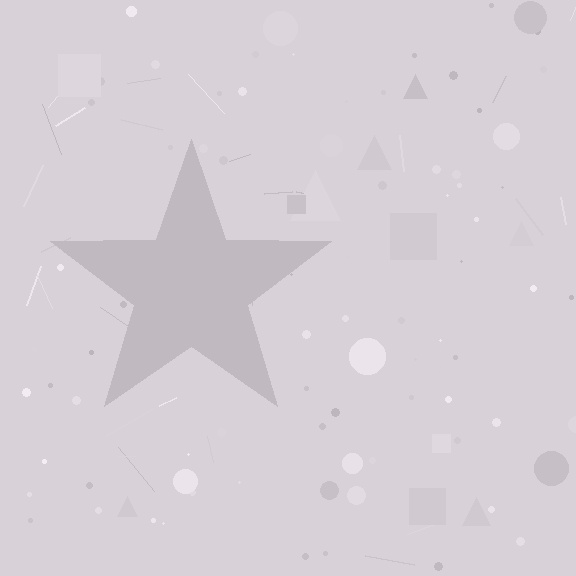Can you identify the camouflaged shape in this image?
The camouflaged shape is a star.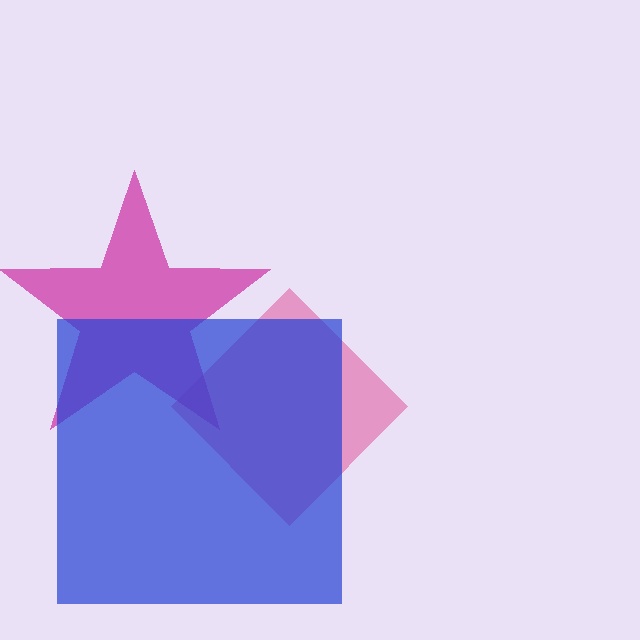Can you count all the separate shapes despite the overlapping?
Yes, there are 3 separate shapes.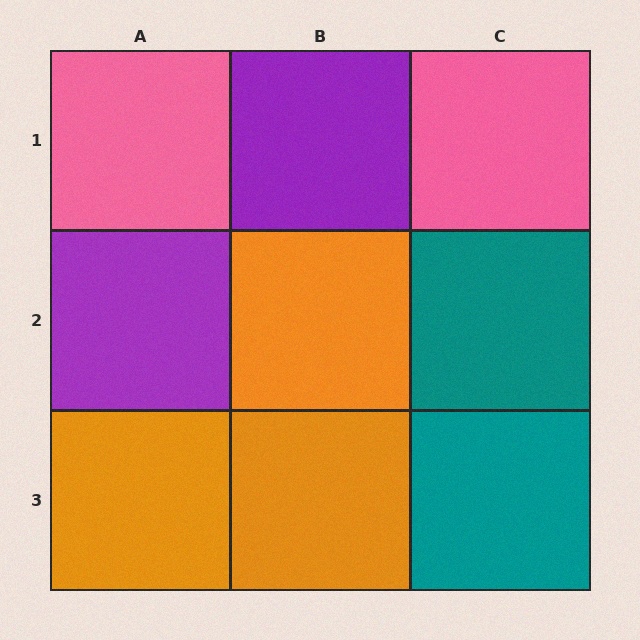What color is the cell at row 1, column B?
Purple.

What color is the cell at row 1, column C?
Pink.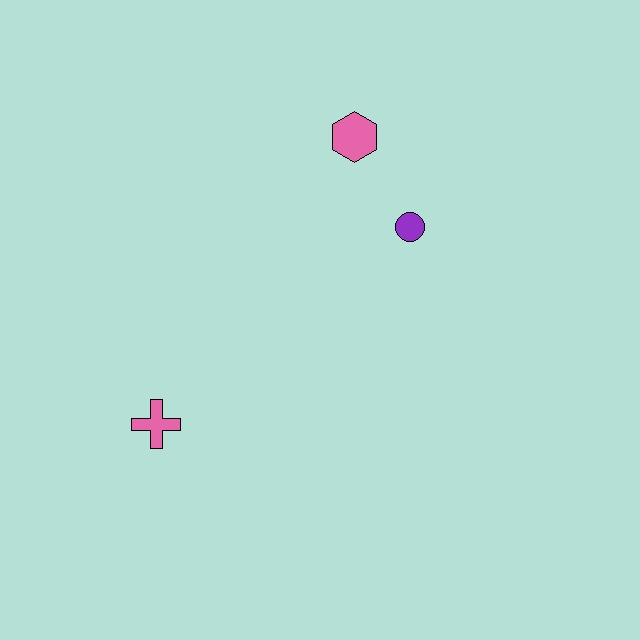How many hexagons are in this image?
There is 1 hexagon.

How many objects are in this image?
There are 3 objects.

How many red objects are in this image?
There are no red objects.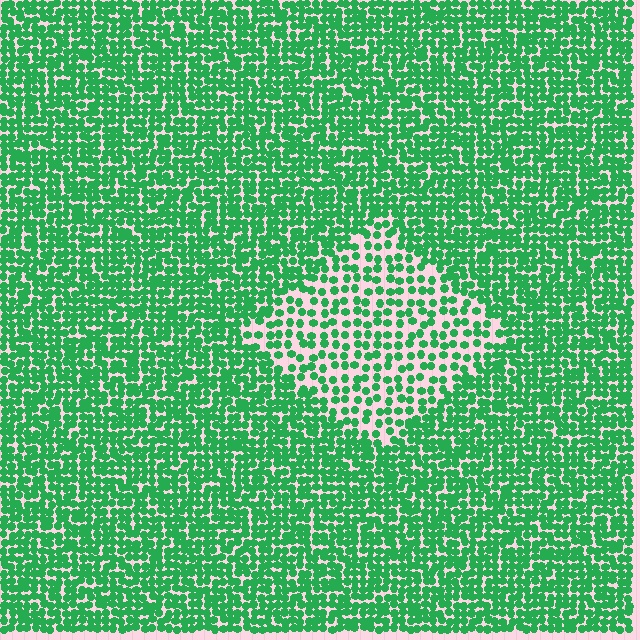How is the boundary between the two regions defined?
The boundary is defined by a change in element density (approximately 2.0x ratio). All elements are the same color, size, and shape.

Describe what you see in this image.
The image contains small green elements arranged at two different densities. A diamond-shaped region is visible where the elements are less densely packed than the surrounding area.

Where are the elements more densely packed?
The elements are more densely packed outside the diamond boundary.